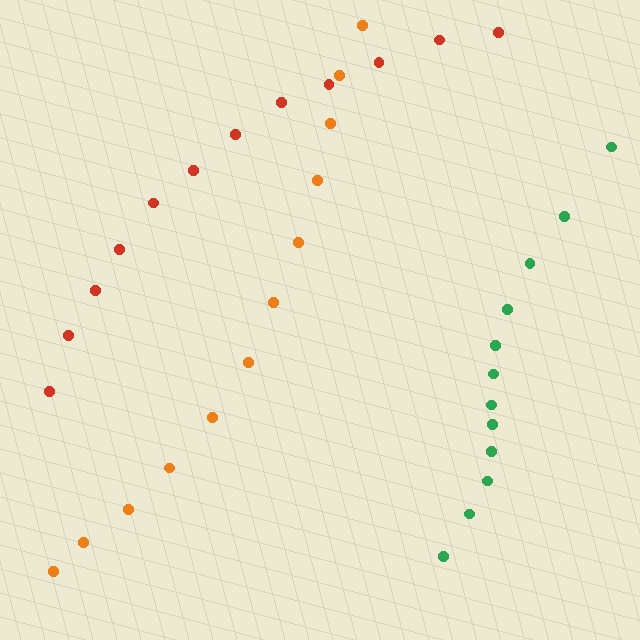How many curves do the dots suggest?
There are 3 distinct paths.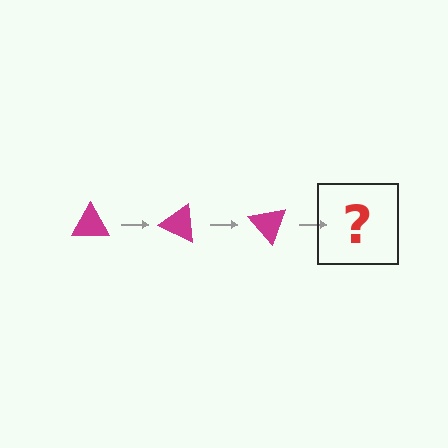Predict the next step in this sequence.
The next step is a magenta triangle rotated 75 degrees.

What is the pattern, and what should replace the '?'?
The pattern is that the triangle rotates 25 degrees each step. The '?' should be a magenta triangle rotated 75 degrees.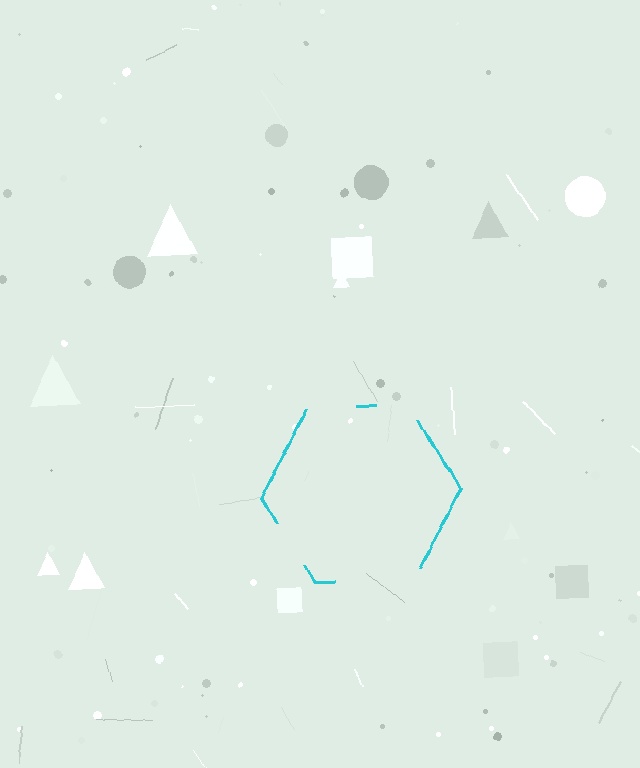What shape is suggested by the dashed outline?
The dashed outline suggests a hexagon.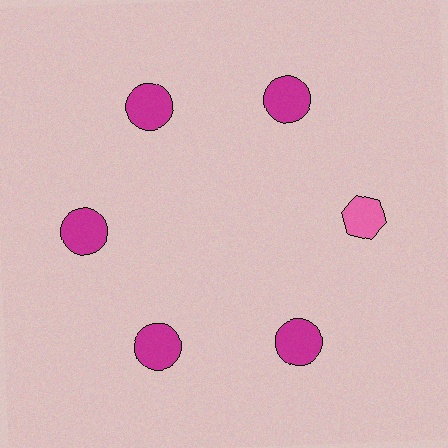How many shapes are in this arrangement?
There are 6 shapes arranged in a ring pattern.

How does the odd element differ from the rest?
It differs in both color (pink instead of magenta) and shape (hexagon instead of circle).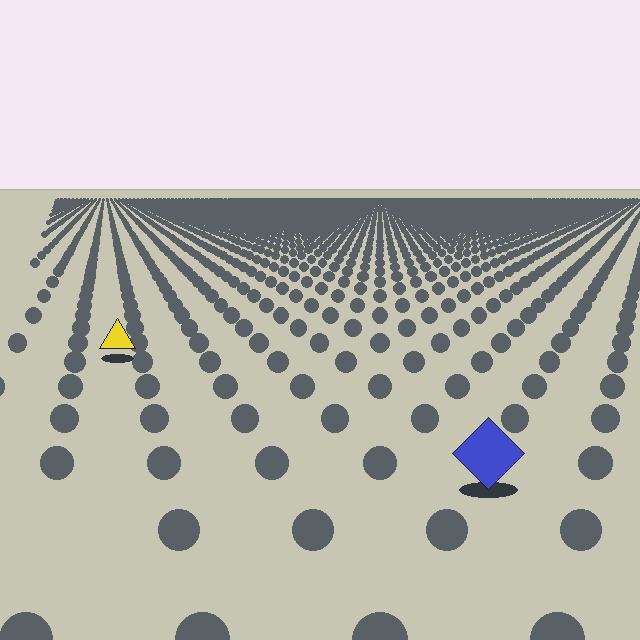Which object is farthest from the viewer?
The yellow triangle is farthest from the viewer. It appears smaller and the ground texture around it is denser.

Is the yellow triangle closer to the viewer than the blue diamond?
No. The blue diamond is closer — you can tell from the texture gradient: the ground texture is coarser near it.